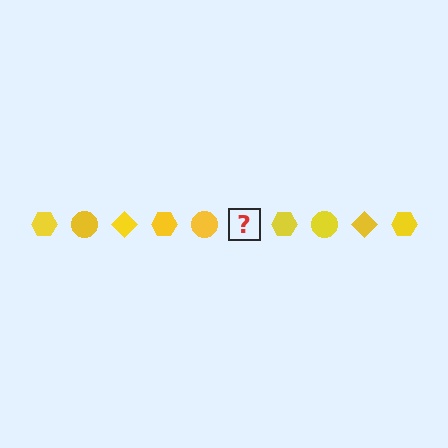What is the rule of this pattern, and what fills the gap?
The rule is that the pattern cycles through hexagon, circle, diamond shapes in yellow. The gap should be filled with a yellow diamond.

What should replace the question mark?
The question mark should be replaced with a yellow diamond.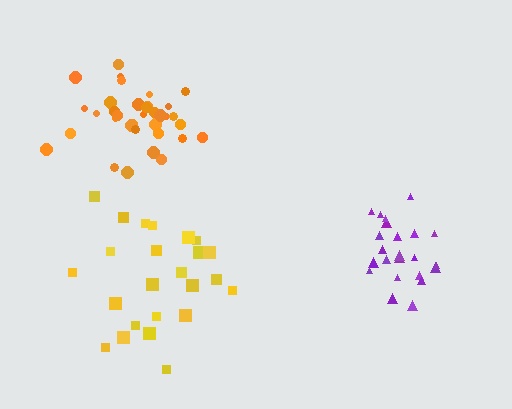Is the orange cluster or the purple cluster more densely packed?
Purple.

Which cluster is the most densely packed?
Purple.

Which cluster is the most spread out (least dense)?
Yellow.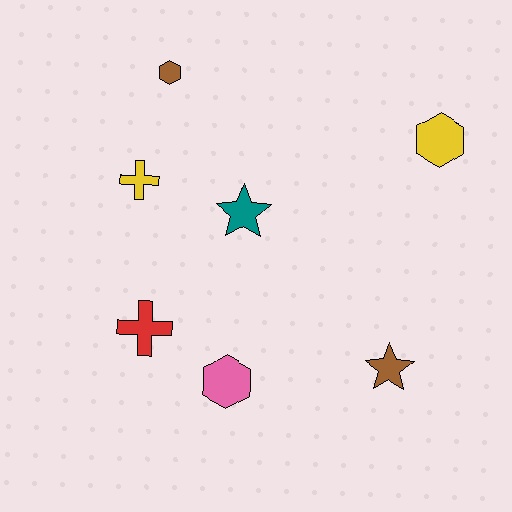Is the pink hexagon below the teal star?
Yes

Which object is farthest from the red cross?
The yellow hexagon is farthest from the red cross.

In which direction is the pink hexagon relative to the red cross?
The pink hexagon is to the right of the red cross.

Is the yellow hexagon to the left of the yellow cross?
No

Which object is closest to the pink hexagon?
The red cross is closest to the pink hexagon.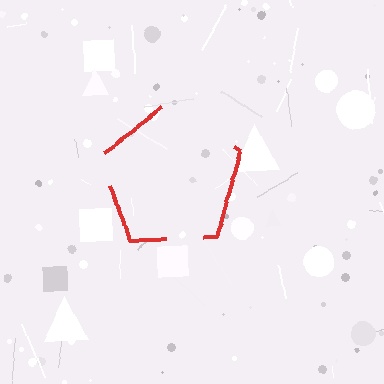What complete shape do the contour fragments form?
The contour fragments form a pentagon.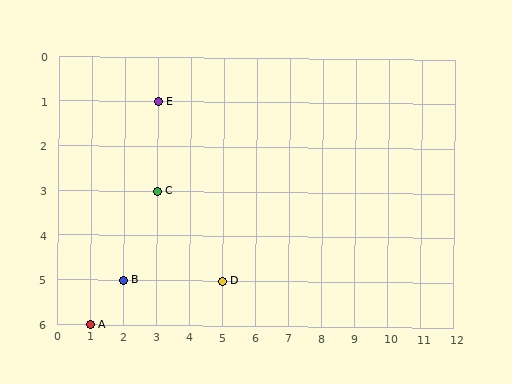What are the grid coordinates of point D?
Point D is at grid coordinates (5, 5).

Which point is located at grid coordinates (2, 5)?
Point B is at (2, 5).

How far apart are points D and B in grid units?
Points D and B are 3 columns apart.